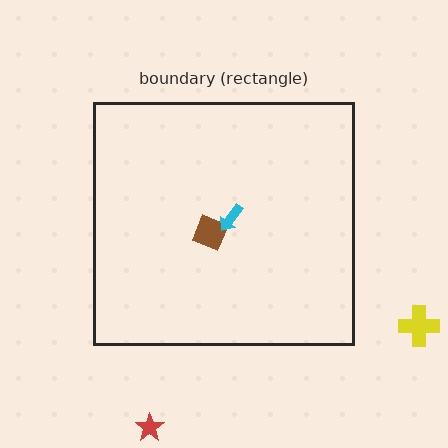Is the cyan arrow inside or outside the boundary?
Inside.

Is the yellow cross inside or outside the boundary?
Outside.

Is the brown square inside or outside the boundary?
Inside.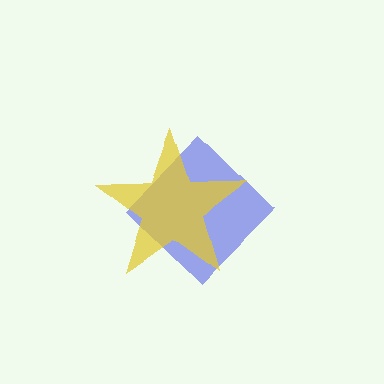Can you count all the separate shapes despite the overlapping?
Yes, there are 2 separate shapes.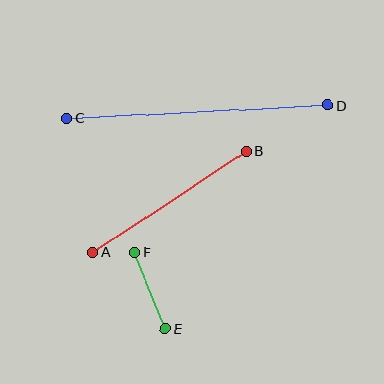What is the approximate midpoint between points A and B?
The midpoint is at approximately (170, 201) pixels.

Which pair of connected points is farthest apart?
Points C and D are farthest apart.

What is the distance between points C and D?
The distance is approximately 261 pixels.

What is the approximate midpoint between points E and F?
The midpoint is at approximately (150, 290) pixels.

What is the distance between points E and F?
The distance is approximately 81 pixels.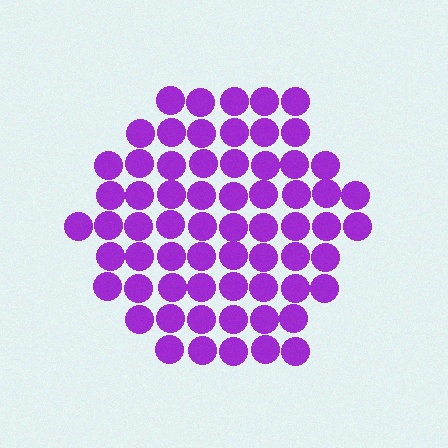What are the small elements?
The small elements are circles.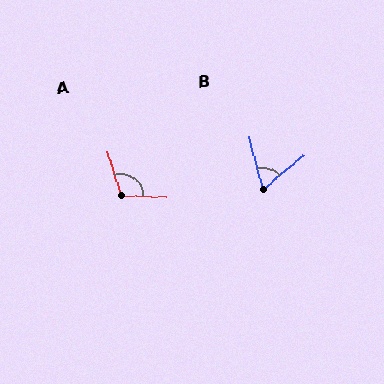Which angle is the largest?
A, at approximately 109 degrees.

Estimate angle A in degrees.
Approximately 109 degrees.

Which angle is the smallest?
B, at approximately 65 degrees.